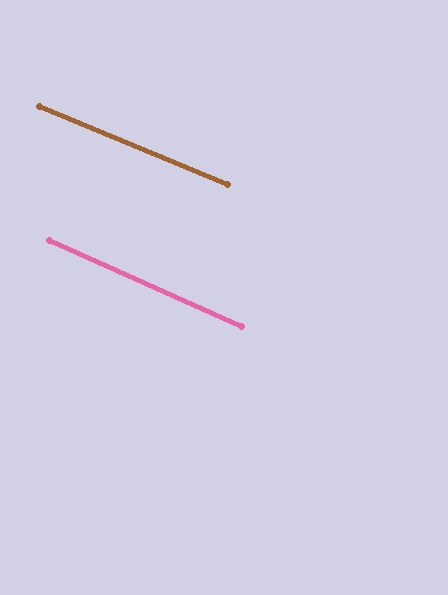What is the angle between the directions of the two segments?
Approximately 2 degrees.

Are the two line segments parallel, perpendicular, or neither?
Parallel — their directions differ by only 1.6°.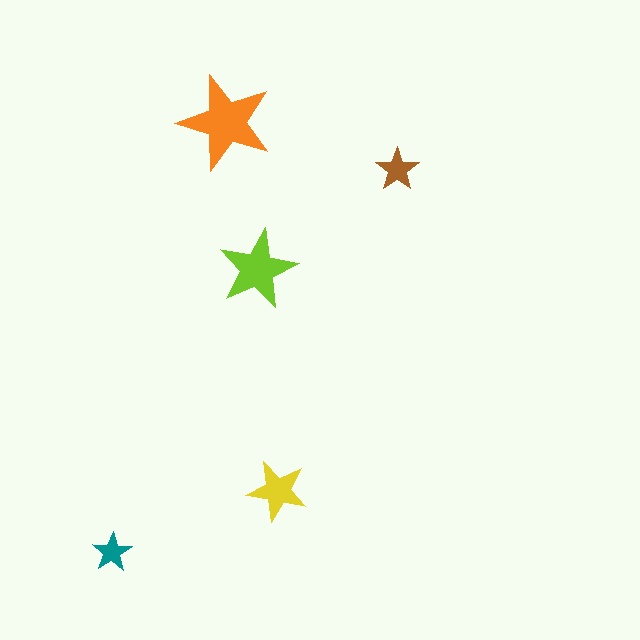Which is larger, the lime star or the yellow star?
The lime one.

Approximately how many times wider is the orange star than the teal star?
About 2.5 times wider.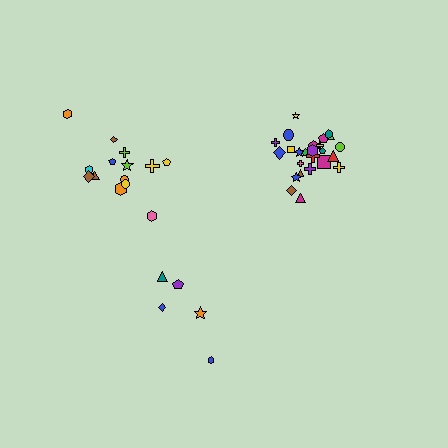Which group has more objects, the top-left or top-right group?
The top-right group.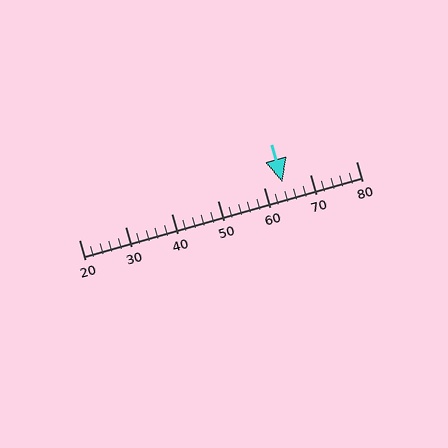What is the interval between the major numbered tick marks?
The major tick marks are spaced 10 units apart.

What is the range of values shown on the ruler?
The ruler shows values from 20 to 80.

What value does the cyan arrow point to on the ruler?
The cyan arrow points to approximately 64.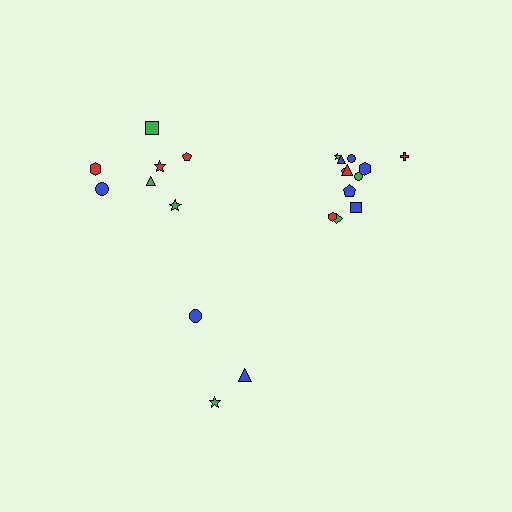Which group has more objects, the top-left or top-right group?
The top-right group.